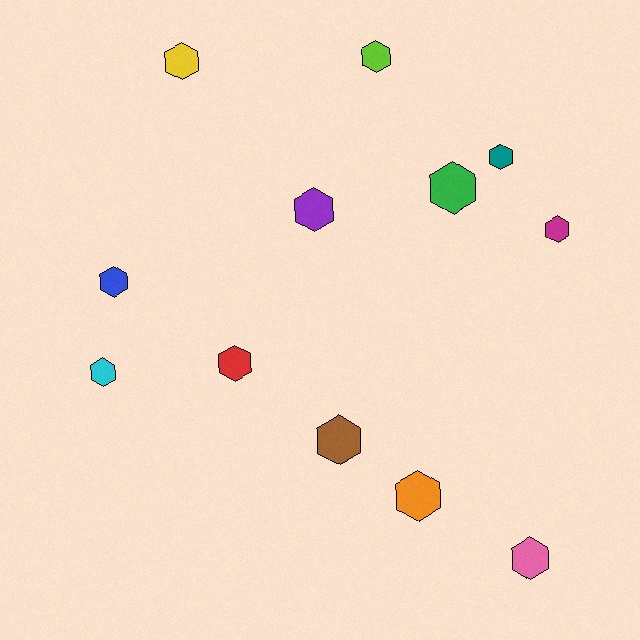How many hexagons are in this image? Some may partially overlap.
There are 12 hexagons.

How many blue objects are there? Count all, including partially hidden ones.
There is 1 blue object.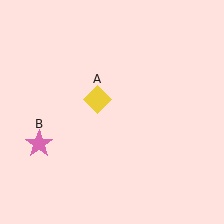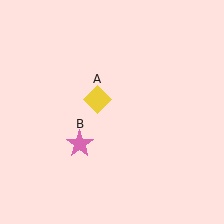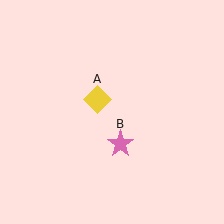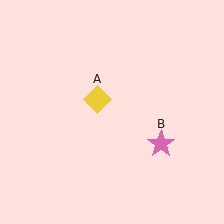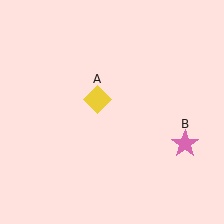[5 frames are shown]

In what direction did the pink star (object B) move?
The pink star (object B) moved right.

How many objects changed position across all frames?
1 object changed position: pink star (object B).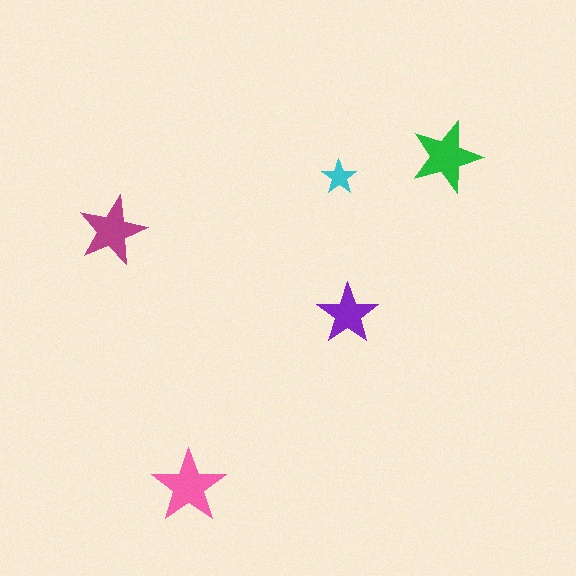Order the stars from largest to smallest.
the pink one, the green one, the magenta one, the purple one, the cyan one.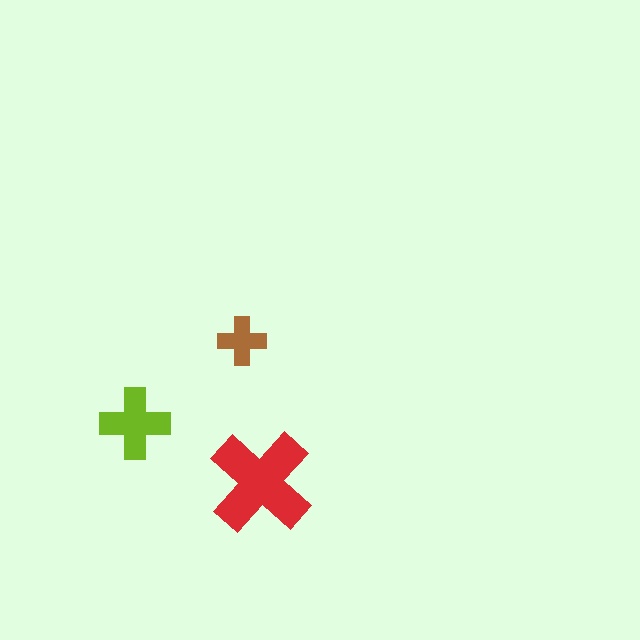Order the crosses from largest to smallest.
the red one, the lime one, the brown one.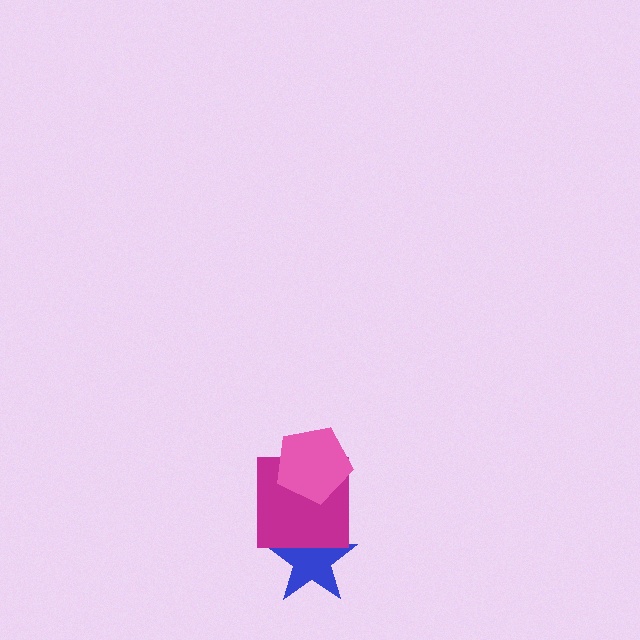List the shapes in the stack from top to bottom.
From top to bottom: the pink pentagon, the magenta square, the blue star.